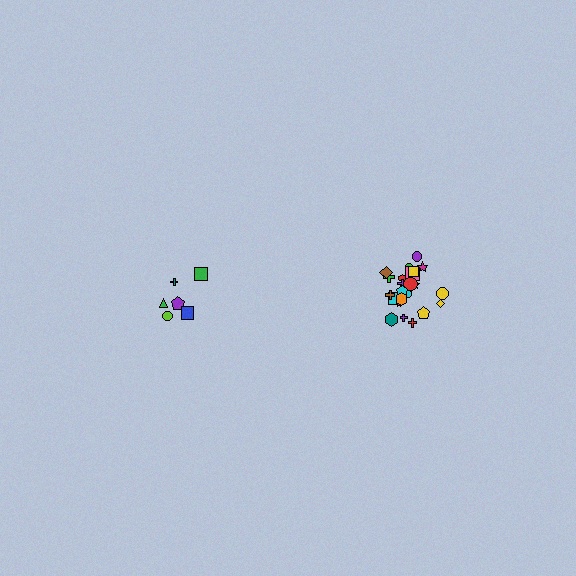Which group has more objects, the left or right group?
The right group.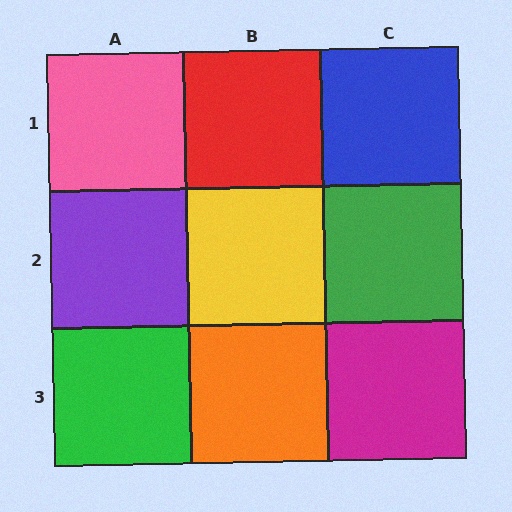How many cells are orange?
1 cell is orange.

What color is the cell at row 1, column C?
Blue.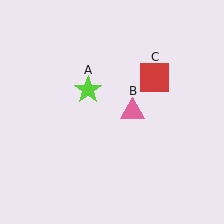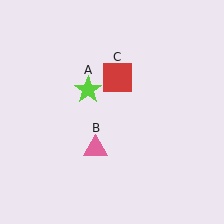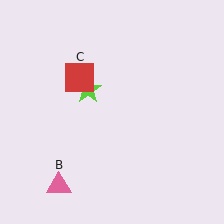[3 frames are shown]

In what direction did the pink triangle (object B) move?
The pink triangle (object B) moved down and to the left.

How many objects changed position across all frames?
2 objects changed position: pink triangle (object B), red square (object C).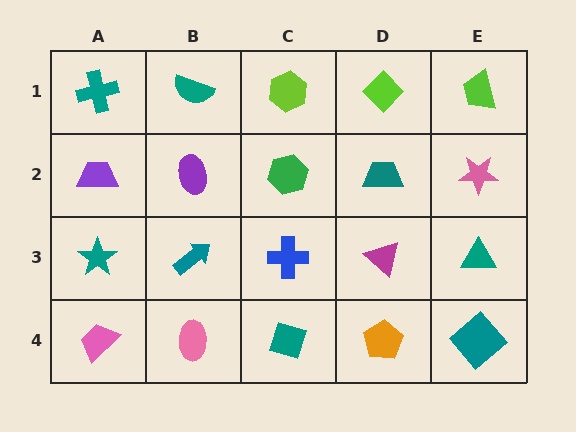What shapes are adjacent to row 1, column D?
A teal trapezoid (row 2, column D), a lime hexagon (row 1, column C), a lime trapezoid (row 1, column E).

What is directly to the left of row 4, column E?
An orange pentagon.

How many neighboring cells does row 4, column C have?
3.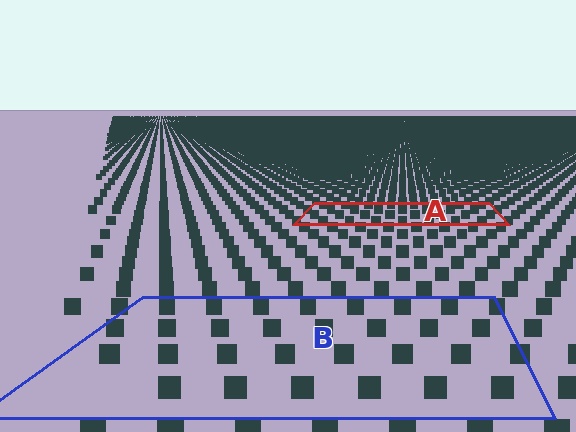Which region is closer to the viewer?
Region B is closer. The texture elements there are larger and more spread out.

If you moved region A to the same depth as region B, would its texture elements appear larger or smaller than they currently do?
They would appear larger. At a closer depth, the same texture elements are projected at a bigger on-screen size.